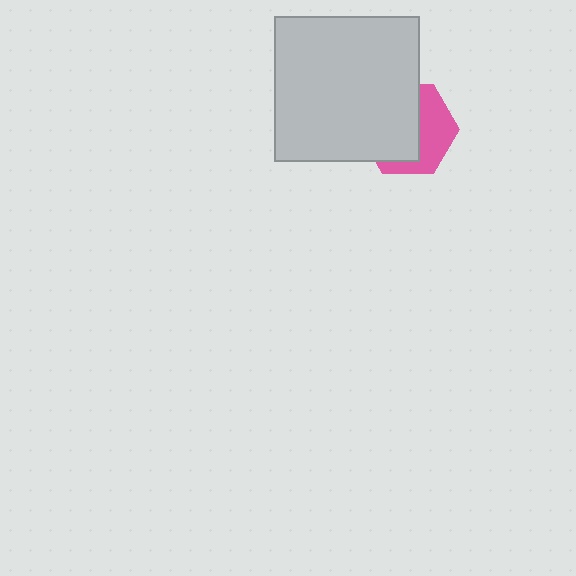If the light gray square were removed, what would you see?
You would see the complete pink hexagon.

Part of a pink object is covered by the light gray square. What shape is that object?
It is a hexagon.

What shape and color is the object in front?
The object in front is a light gray square.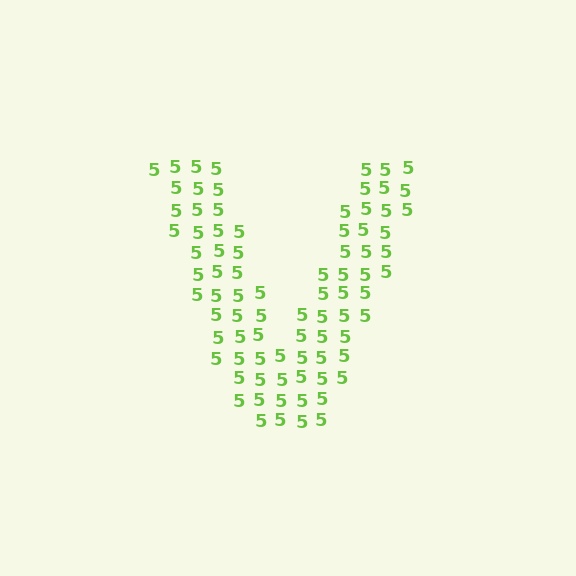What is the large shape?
The large shape is the letter V.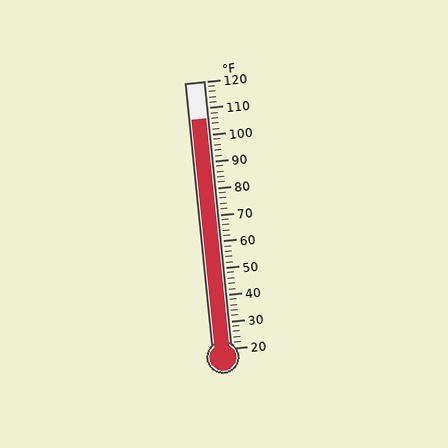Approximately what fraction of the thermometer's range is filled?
The thermometer is filled to approximately 85% of its range.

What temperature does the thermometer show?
The thermometer shows approximately 106°F.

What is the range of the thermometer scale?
The thermometer scale ranges from 20°F to 120°F.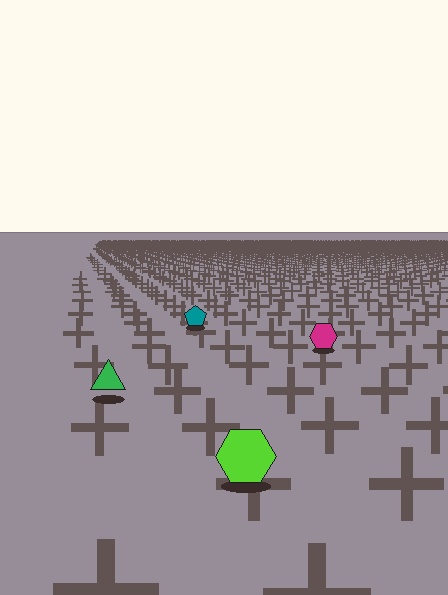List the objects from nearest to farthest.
From nearest to farthest: the lime hexagon, the green triangle, the magenta hexagon, the teal pentagon.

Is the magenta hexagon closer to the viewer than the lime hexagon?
No. The lime hexagon is closer — you can tell from the texture gradient: the ground texture is coarser near it.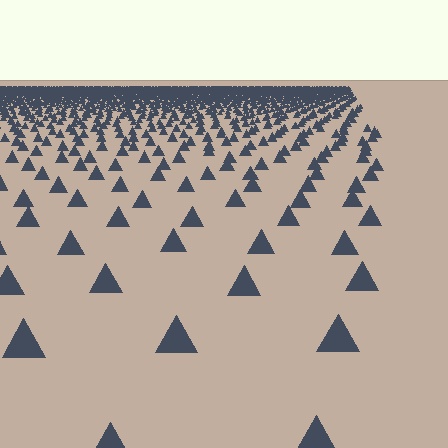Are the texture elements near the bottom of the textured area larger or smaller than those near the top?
Larger. Near the bottom, elements are closer to the viewer and appear at a bigger on-screen size.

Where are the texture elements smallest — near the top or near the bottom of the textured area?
Near the top.